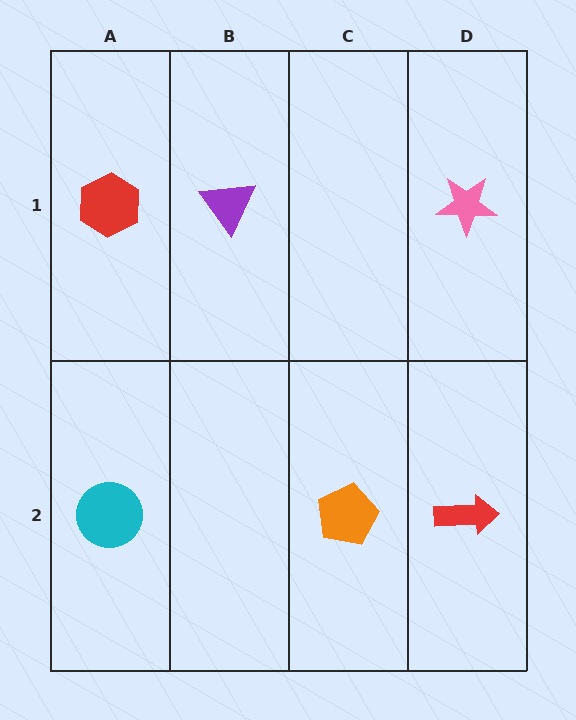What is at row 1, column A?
A red hexagon.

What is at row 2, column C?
An orange pentagon.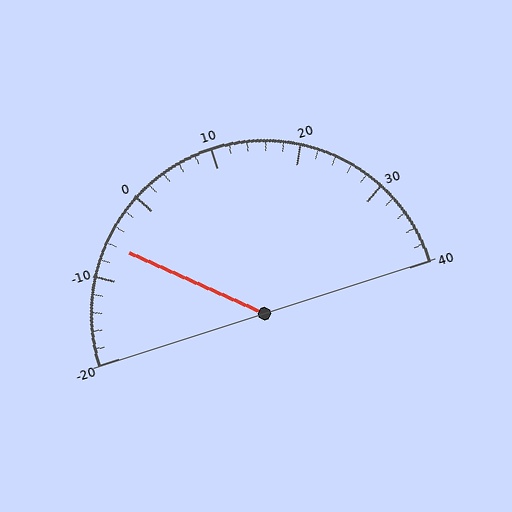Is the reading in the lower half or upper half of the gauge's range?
The reading is in the lower half of the range (-20 to 40).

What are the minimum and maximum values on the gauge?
The gauge ranges from -20 to 40.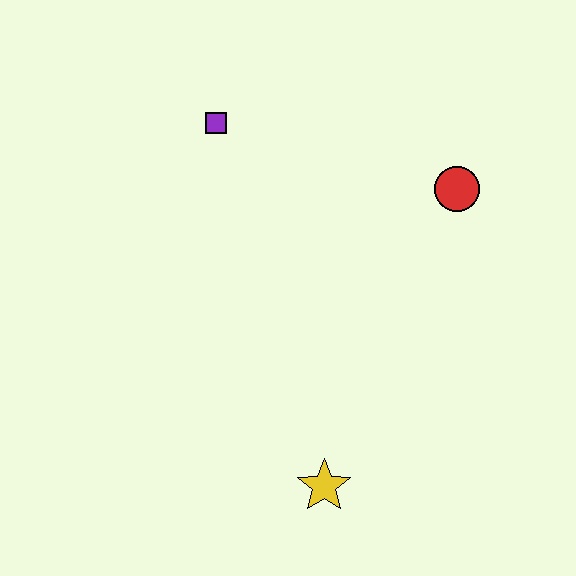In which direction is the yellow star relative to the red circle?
The yellow star is below the red circle.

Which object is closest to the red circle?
The purple square is closest to the red circle.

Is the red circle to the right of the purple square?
Yes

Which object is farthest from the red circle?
The yellow star is farthest from the red circle.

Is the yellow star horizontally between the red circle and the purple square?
Yes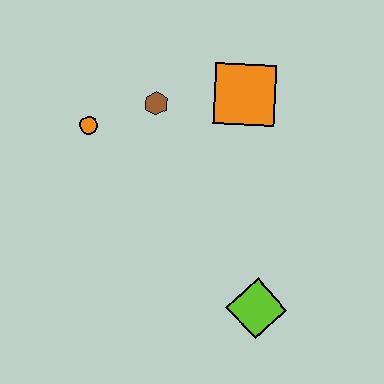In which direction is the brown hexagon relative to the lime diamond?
The brown hexagon is above the lime diamond.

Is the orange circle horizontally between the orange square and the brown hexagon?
No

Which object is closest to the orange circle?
The brown hexagon is closest to the orange circle.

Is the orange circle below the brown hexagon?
Yes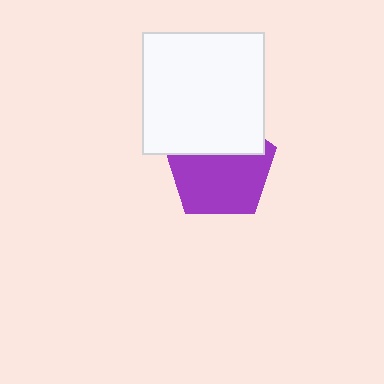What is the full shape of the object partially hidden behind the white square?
The partially hidden object is a purple pentagon.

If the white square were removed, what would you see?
You would see the complete purple pentagon.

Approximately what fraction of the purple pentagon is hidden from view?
Roughly 37% of the purple pentagon is hidden behind the white square.